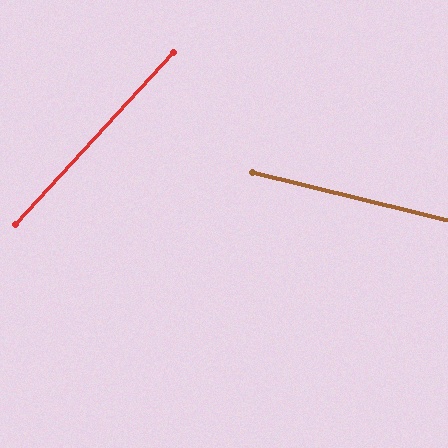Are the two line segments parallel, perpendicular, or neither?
Neither parallel nor perpendicular — they differ by about 61°.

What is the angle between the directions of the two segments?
Approximately 61 degrees.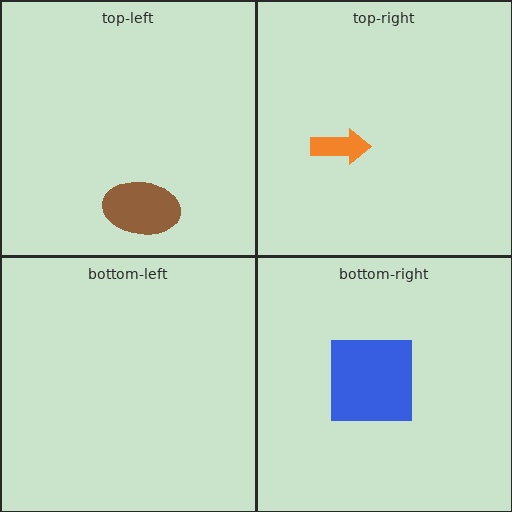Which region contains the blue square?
The bottom-right region.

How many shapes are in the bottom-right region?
1.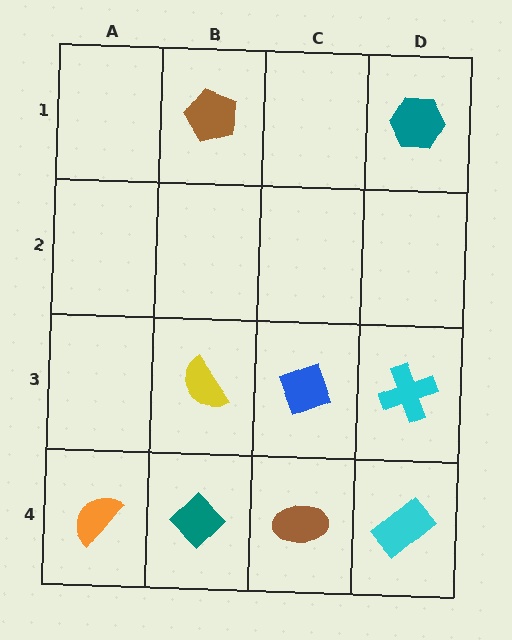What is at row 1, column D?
A teal hexagon.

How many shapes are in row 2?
0 shapes.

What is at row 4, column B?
A teal diamond.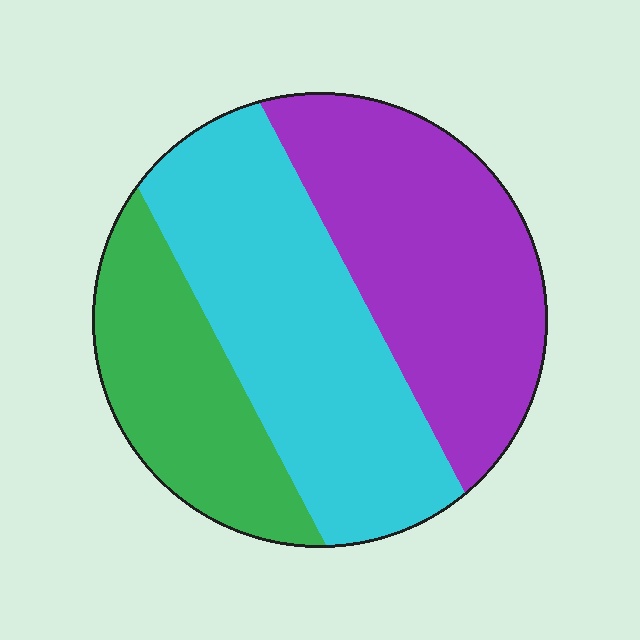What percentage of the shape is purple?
Purple covers 37% of the shape.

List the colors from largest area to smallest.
From largest to smallest: cyan, purple, green.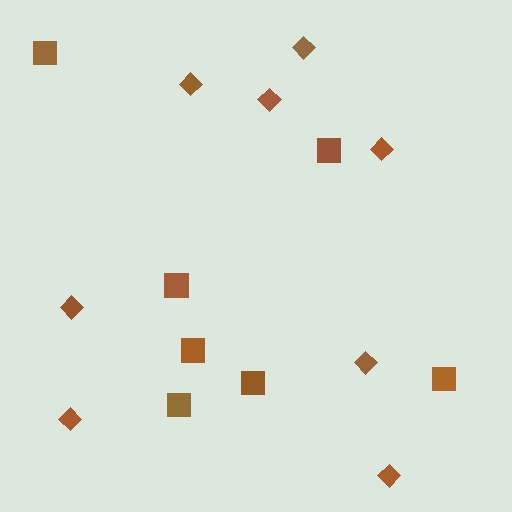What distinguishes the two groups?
There are 2 groups: one group of squares (7) and one group of diamonds (8).